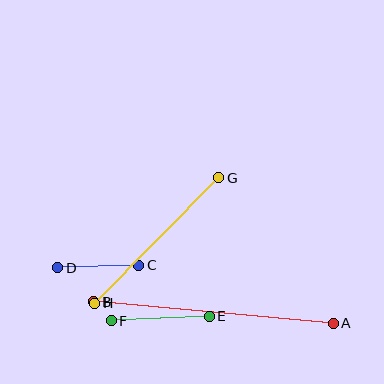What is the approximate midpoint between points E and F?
The midpoint is at approximately (160, 318) pixels.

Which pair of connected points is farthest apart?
Points A and B are farthest apart.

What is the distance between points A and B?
The distance is approximately 240 pixels.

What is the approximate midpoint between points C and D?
The midpoint is at approximately (98, 267) pixels.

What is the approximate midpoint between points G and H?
The midpoint is at approximately (157, 241) pixels.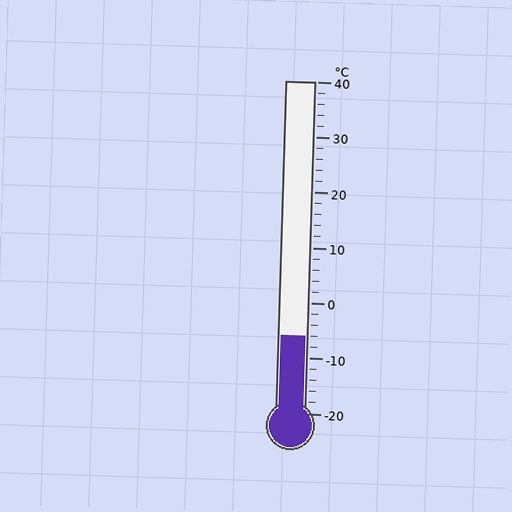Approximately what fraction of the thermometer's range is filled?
The thermometer is filled to approximately 25% of its range.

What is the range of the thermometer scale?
The thermometer scale ranges from -20°C to 40°C.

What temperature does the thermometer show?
The thermometer shows approximately -6°C.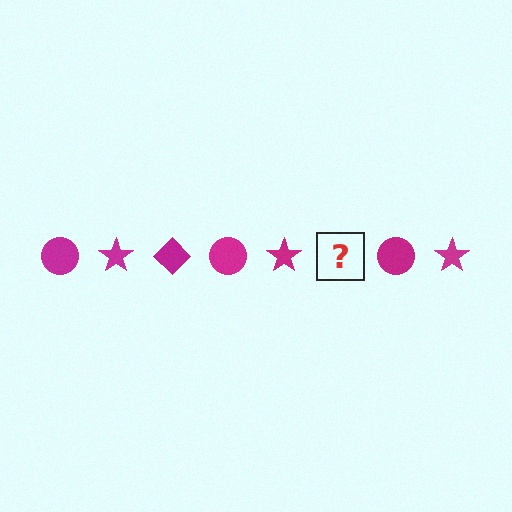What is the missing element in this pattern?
The missing element is a magenta diamond.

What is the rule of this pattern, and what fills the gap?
The rule is that the pattern cycles through circle, star, diamond shapes in magenta. The gap should be filled with a magenta diamond.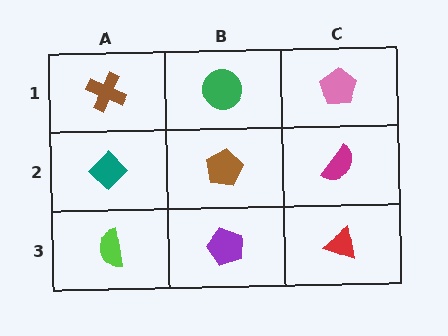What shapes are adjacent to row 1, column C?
A magenta semicircle (row 2, column C), a green circle (row 1, column B).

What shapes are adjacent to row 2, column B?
A green circle (row 1, column B), a purple pentagon (row 3, column B), a teal diamond (row 2, column A), a magenta semicircle (row 2, column C).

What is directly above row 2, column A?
A brown cross.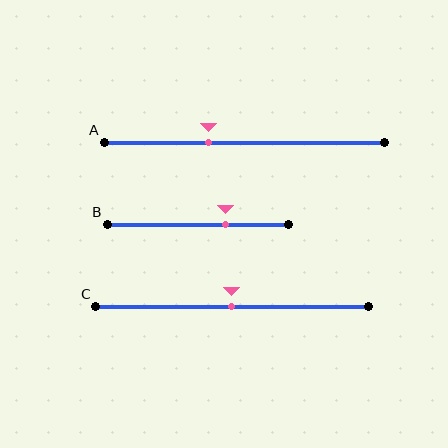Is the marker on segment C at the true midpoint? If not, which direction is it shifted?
Yes, the marker on segment C is at the true midpoint.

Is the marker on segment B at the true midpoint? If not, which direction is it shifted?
No, the marker on segment B is shifted to the right by about 15% of the segment length.